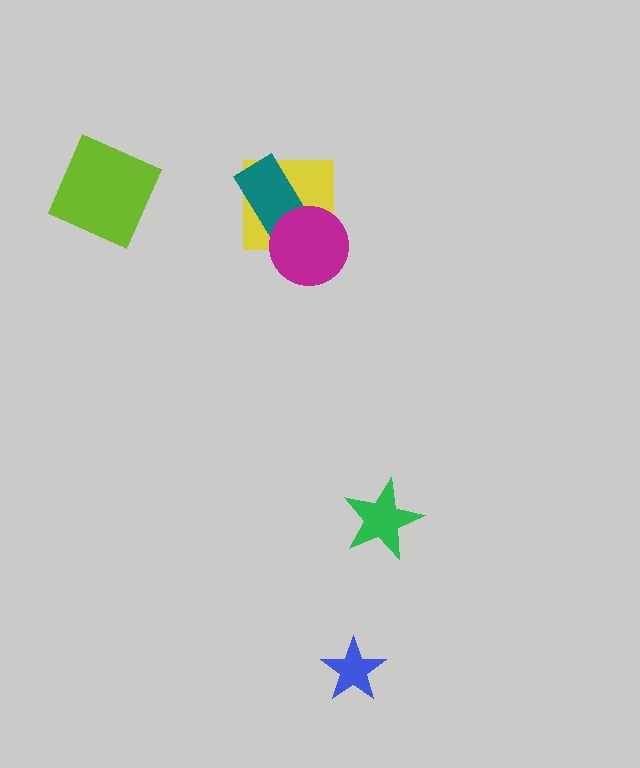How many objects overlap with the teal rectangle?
2 objects overlap with the teal rectangle.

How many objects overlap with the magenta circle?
2 objects overlap with the magenta circle.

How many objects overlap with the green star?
0 objects overlap with the green star.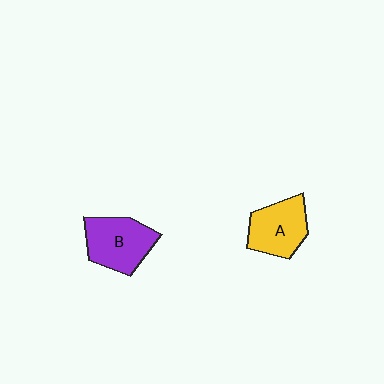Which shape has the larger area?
Shape B (purple).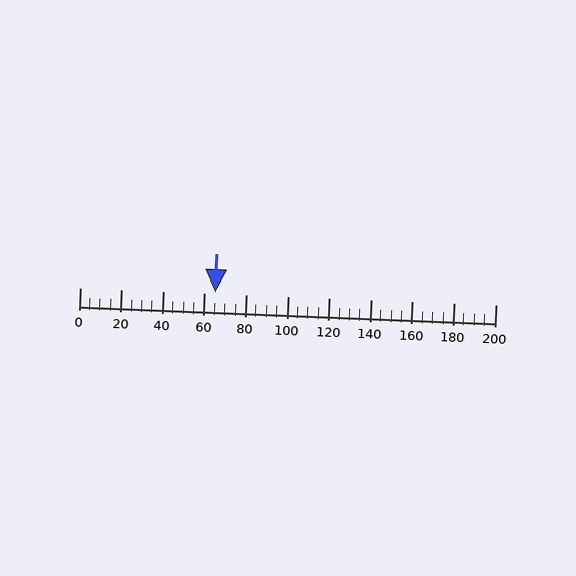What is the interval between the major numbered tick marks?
The major tick marks are spaced 20 units apart.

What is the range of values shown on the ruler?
The ruler shows values from 0 to 200.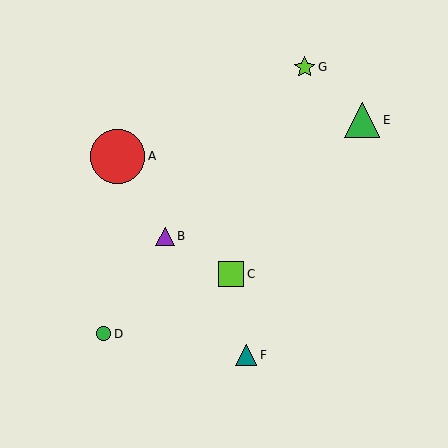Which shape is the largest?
The red circle (labeled A) is the largest.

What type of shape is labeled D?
Shape D is a green circle.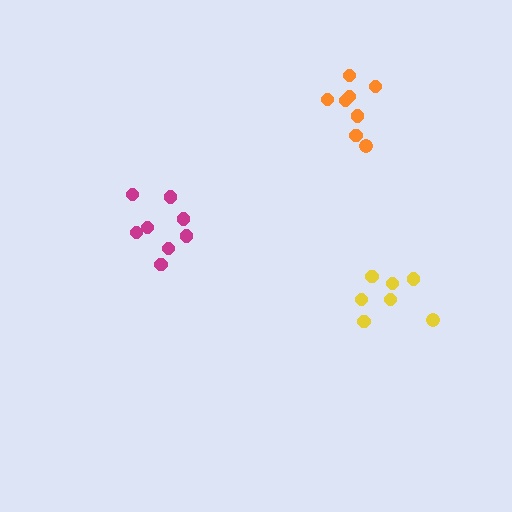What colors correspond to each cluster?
The clusters are colored: yellow, magenta, orange.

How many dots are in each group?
Group 1: 7 dots, Group 2: 8 dots, Group 3: 8 dots (23 total).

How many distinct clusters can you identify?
There are 3 distinct clusters.